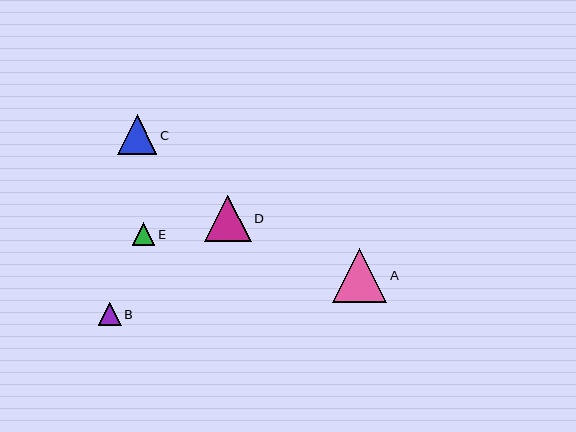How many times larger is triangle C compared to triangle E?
Triangle C is approximately 1.8 times the size of triangle E.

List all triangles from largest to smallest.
From largest to smallest: A, D, C, B, E.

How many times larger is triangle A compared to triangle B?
Triangle A is approximately 2.4 times the size of triangle B.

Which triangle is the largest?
Triangle A is the largest with a size of approximately 54 pixels.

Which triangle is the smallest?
Triangle E is the smallest with a size of approximately 22 pixels.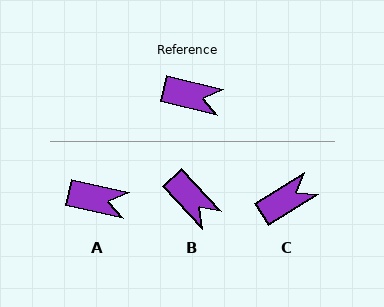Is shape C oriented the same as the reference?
No, it is off by about 45 degrees.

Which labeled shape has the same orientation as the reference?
A.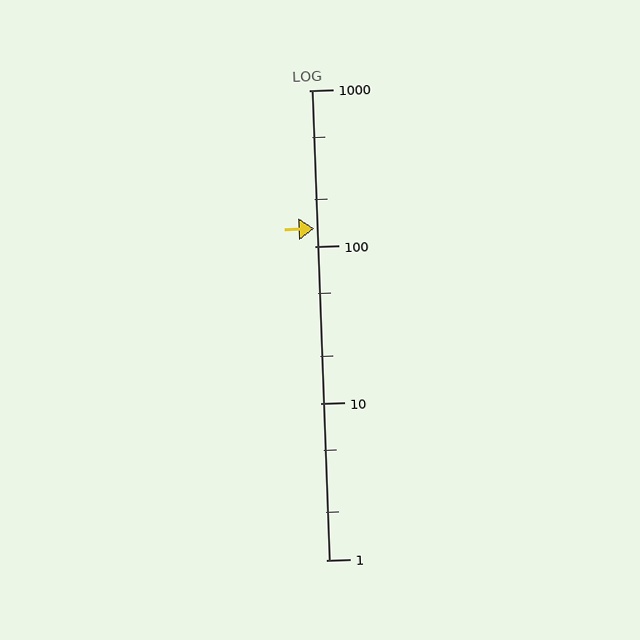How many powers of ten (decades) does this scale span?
The scale spans 3 decades, from 1 to 1000.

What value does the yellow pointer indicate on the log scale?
The pointer indicates approximately 130.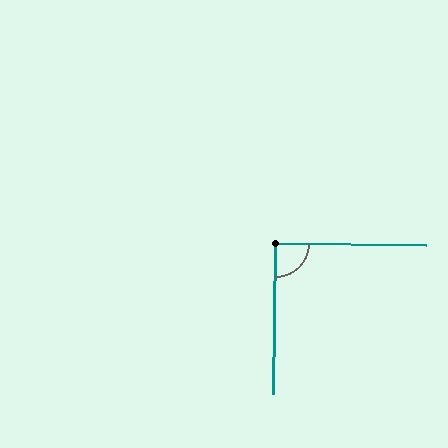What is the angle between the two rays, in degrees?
Approximately 90 degrees.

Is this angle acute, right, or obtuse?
It is approximately a right angle.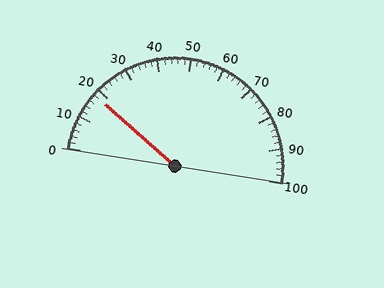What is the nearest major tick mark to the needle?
The nearest major tick mark is 20.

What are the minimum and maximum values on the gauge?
The gauge ranges from 0 to 100.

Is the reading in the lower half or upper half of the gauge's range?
The reading is in the lower half of the range (0 to 100).